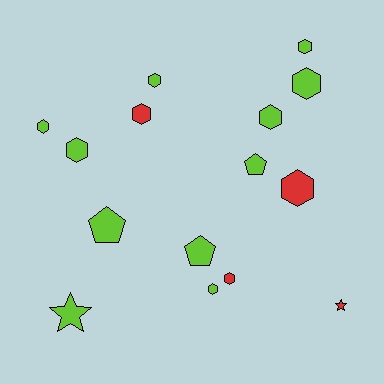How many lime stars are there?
There is 1 lime star.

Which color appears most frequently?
Lime, with 11 objects.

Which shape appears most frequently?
Hexagon, with 10 objects.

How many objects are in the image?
There are 15 objects.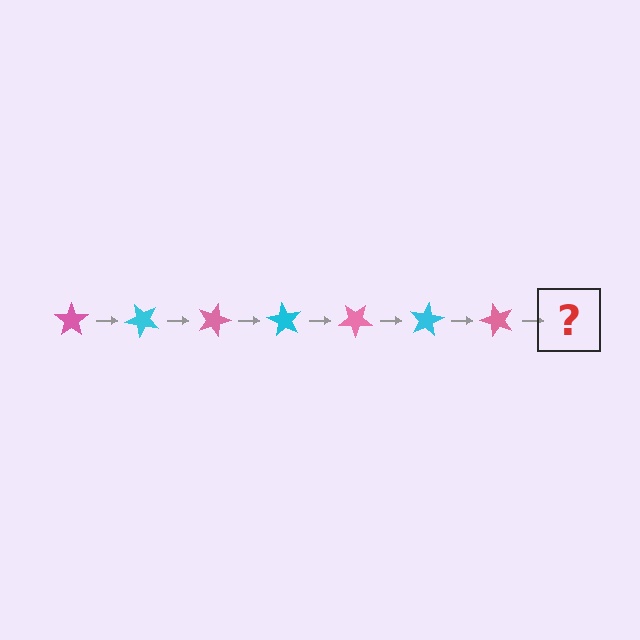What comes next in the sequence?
The next element should be a cyan star, rotated 315 degrees from the start.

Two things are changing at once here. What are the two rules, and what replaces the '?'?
The two rules are that it rotates 45 degrees each step and the color cycles through pink and cyan. The '?' should be a cyan star, rotated 315 degrees from the start.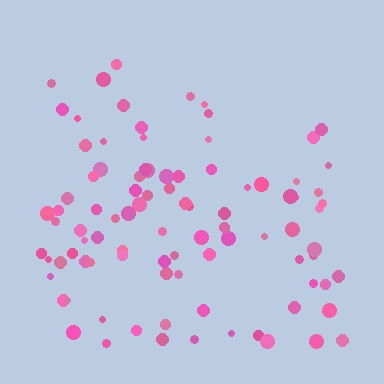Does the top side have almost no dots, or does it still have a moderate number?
Still a moderate number, just noticeably fewer than the bottom.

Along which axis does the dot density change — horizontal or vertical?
Vertical.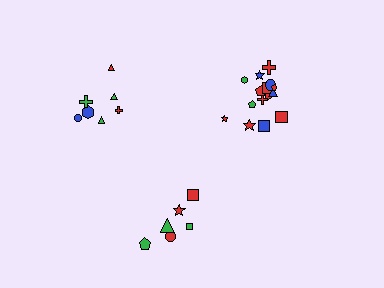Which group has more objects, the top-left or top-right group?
The top-right group.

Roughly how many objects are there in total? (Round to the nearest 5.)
Roughly 30 objects in total.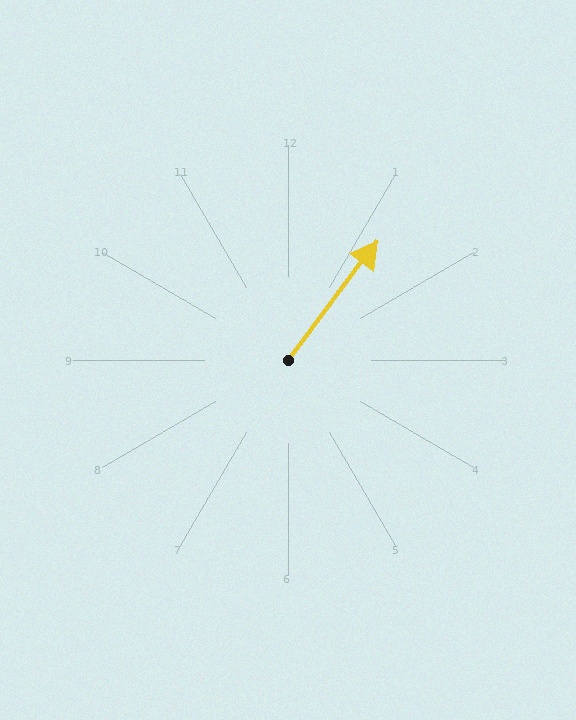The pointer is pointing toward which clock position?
Roughly 1 o'clock.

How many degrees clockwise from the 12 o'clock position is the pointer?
Approximately 37 degrees.